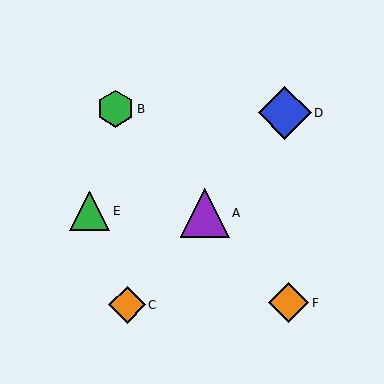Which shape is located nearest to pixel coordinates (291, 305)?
The orange diamond (labeled F) at (289, 303) is nearest to that location.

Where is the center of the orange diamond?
The center of the orange diamond is at (289, 303).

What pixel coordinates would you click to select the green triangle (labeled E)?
Click at (90, 211) to select the green triangle E.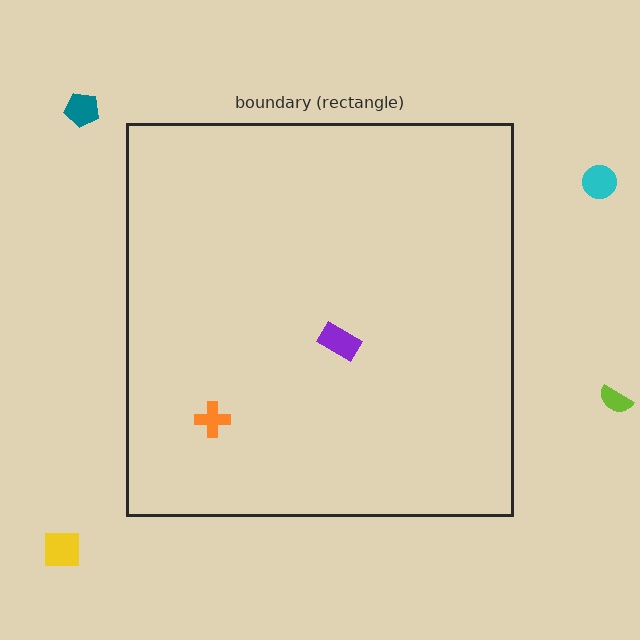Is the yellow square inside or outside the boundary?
Outside.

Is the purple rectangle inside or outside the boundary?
Inside.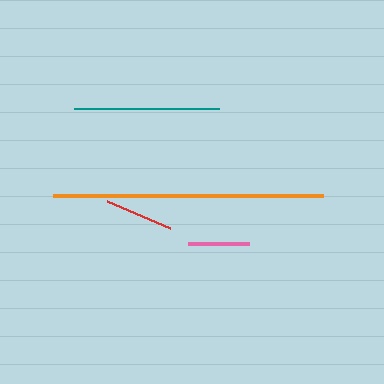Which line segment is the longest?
The orange line is the longest at approximately 271 pixels.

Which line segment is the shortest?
The pink line is the shortest at approximately 60 pixels.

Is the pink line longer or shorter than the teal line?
The teal line is longer than the pink line.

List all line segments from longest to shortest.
From longest to shortest: orange, teal, red, pink.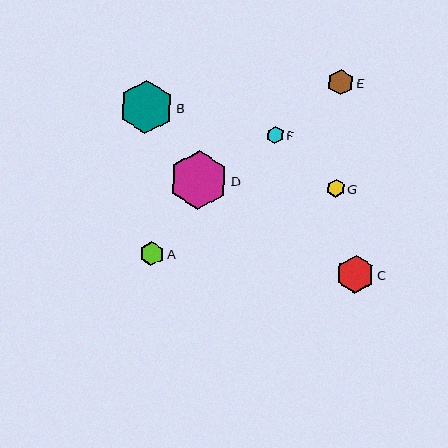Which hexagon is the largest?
Hexagon D is the largest with a size of approximately 59 pixels.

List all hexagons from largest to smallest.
From largest to smallest: D, B, C, E, A, G, F.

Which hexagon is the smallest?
Hexagon F is the smallest with a size of approximately 17 pixels.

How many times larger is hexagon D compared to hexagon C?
Hexagon D is approximately 1.5 times the size of hexagon C.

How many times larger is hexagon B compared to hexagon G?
Hexagon B is approximately 3.0 times the size of hexagon G.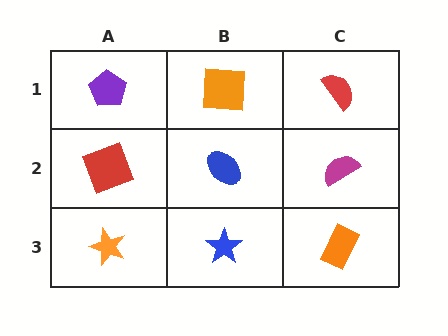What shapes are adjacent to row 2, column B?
An orange square (row 1, column B), a blue star (row 3, column B), a red square (row 2, column A), a magenta semicircle (row 2, column C).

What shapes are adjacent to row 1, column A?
A red square (row 2, column A), an orange square (row 1, column B).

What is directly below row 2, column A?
An orange star.